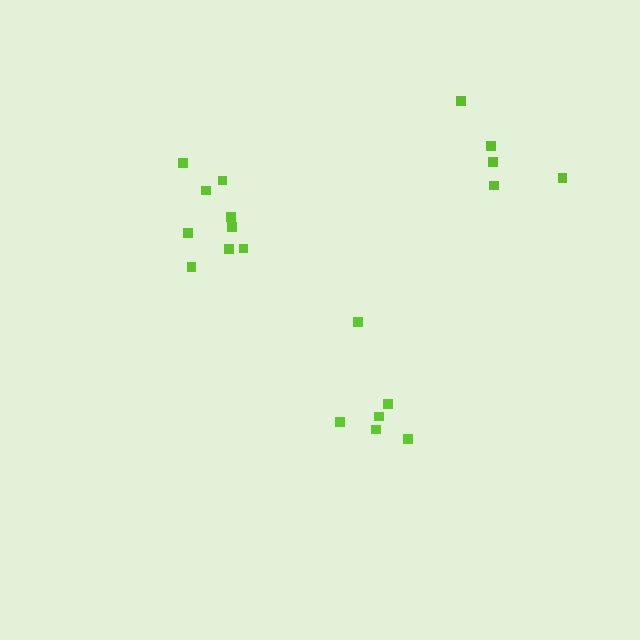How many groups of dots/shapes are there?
There are 3 groups.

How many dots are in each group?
Group 1: 6 dots, Group 2: 9 dots, Group 3: 5 dots (20 total).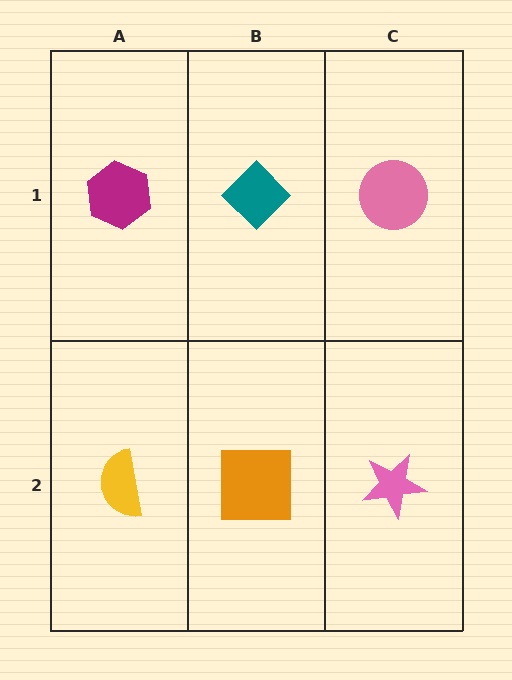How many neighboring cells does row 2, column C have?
2.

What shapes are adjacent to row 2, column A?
A magenta hexagon (row 1, column A), an orange square (row 2, column B).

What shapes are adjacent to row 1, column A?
A yellow semicircle (row 2, column A), a teal diamond (row 1, column B).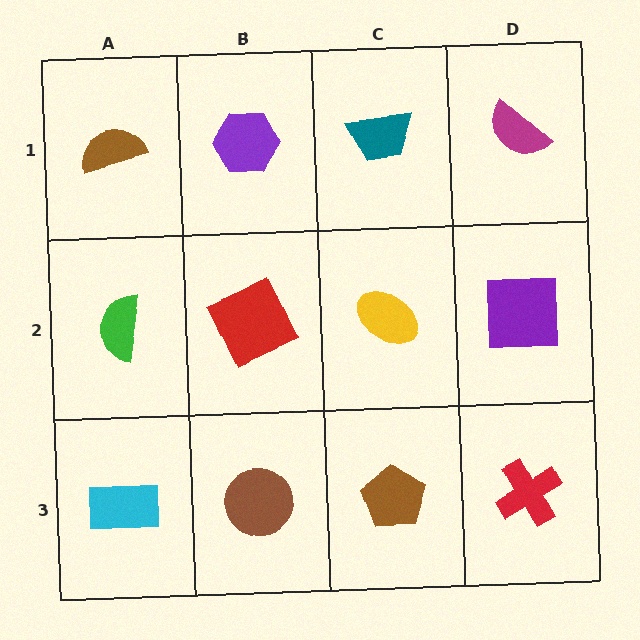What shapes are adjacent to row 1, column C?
A yellow ellipse (row 2, column C), a purple hexagon (row 1, column B), a magenta semicircle (row 1, column D).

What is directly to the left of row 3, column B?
A cyan rectangle.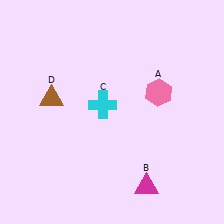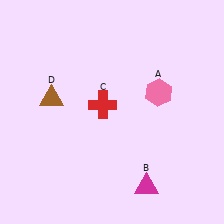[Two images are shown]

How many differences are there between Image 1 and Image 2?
There is 1 difference between the two images.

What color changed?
The cross (C) changed from cyan in Image 1 to red in Image 2.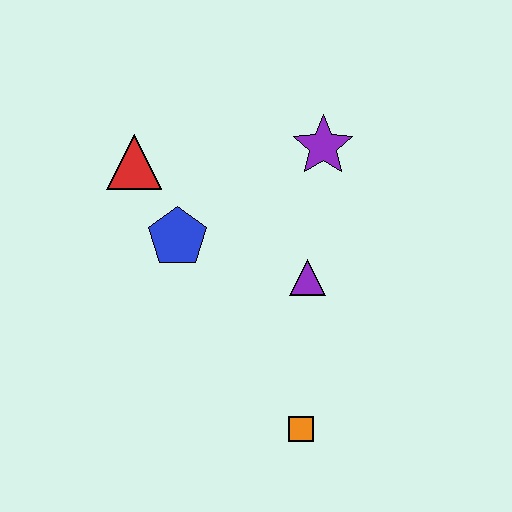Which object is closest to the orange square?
The purple triangle is closest to the orange square.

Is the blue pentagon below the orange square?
No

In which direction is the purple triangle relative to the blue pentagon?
The purple triangle is to the right of the blue pentagon.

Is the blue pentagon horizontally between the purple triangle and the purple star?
No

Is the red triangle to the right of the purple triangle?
No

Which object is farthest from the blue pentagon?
The orange square is farthest from the blue pentagon.